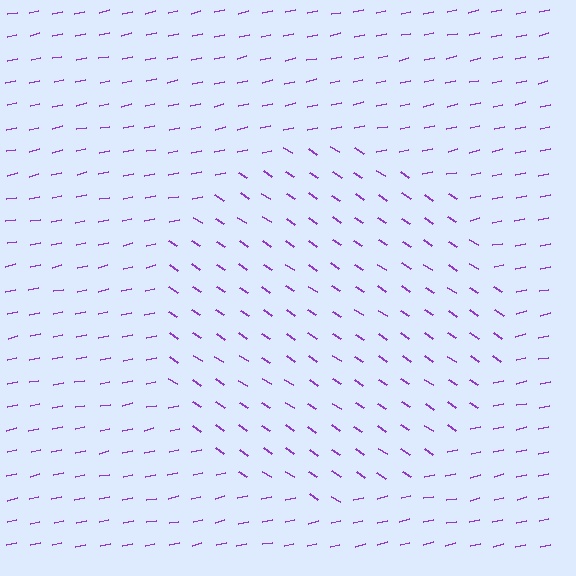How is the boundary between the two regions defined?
The boundary is defined purely by a change in line orientation (approximately 45 degrees difference). All lines are the same color and thickness.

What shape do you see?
I see a circle.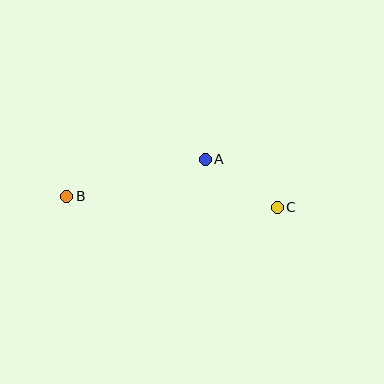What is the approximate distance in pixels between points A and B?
The distance between A and B is approximately 143 pixels.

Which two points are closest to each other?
Points A and C are closest to each other.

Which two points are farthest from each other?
Points B and C are farthest from each other.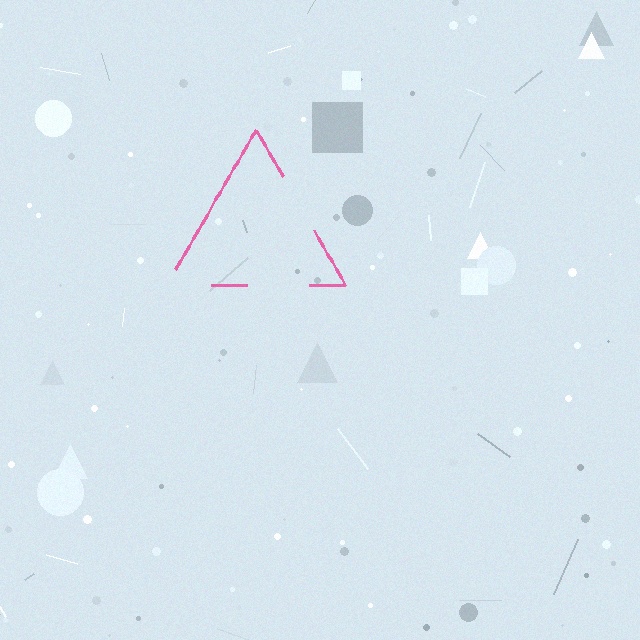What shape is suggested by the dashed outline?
The dashed outline suggests a triangle.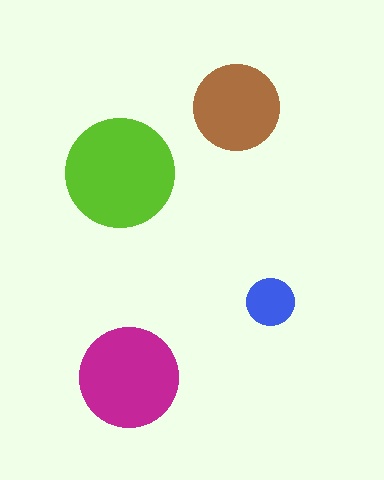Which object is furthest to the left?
The lime circle is leftmost.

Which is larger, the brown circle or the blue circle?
The brown one.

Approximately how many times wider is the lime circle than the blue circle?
About 2.5 times wider.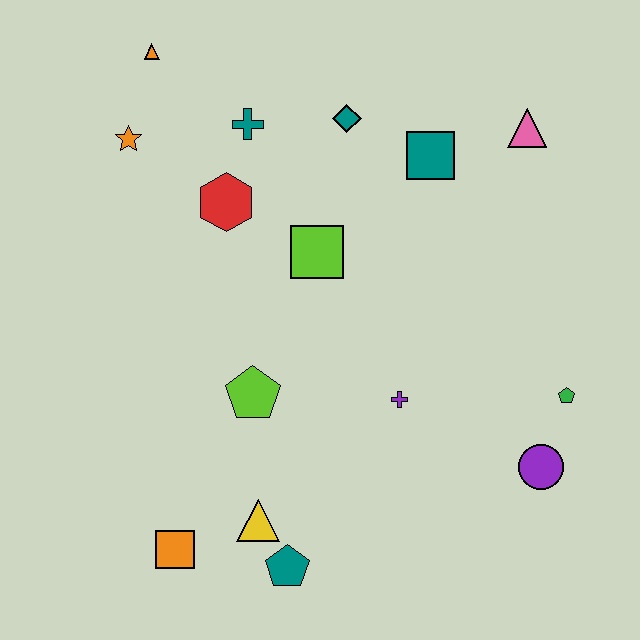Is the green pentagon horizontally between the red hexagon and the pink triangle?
No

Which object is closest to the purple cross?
The lime pentagon is closest to the purple cross.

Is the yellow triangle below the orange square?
No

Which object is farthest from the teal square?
The orange square is farthest from the teal square.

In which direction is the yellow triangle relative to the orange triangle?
The yellow triangle is below the orange triangle.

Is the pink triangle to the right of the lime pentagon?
Yes